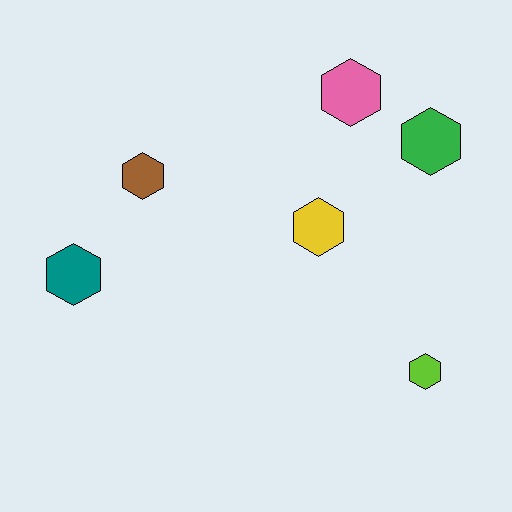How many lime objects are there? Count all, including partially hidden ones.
There is 1 lime object.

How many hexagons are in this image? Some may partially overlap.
There are 6 hexagons.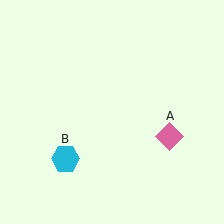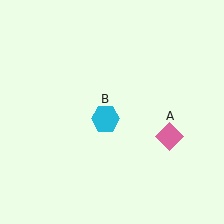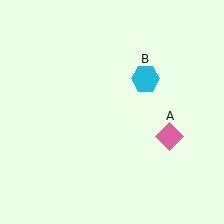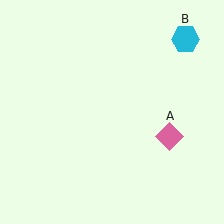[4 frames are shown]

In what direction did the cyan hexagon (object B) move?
The cyan hexagon (object B) moved up and to the right.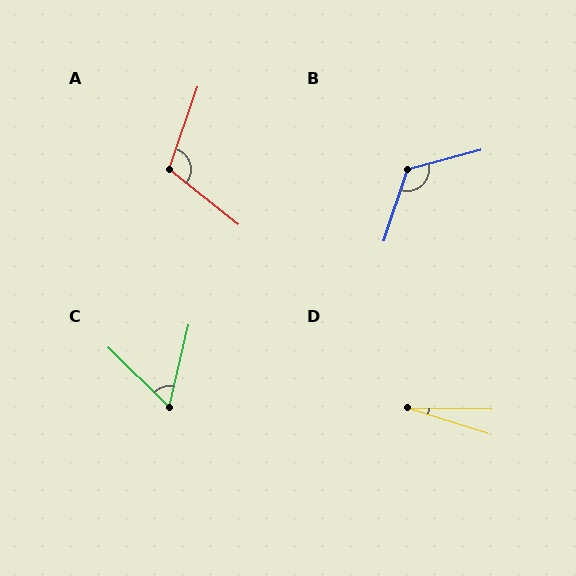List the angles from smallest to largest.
D (17°), C (59°), A (109°), B (123°).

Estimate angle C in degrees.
Approximately 59 degrees.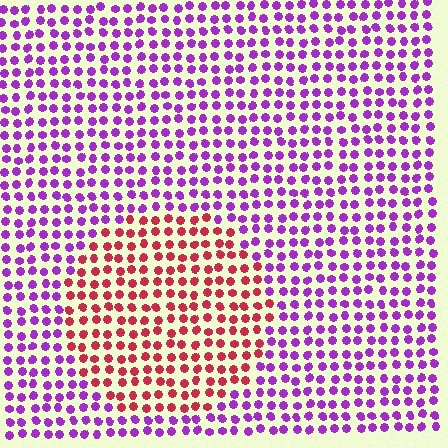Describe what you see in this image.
The image is filled with small purple elements in a uniform arrangement. A circle-shaped region is visible where the elements are tinted to a slightly different hue, forming a subtle color boundary.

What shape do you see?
I see a circle.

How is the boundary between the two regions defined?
The boundary is defined purely by a slight shift in hue (about 62 degrees). Spacing, size, and orientation are identical on both sides.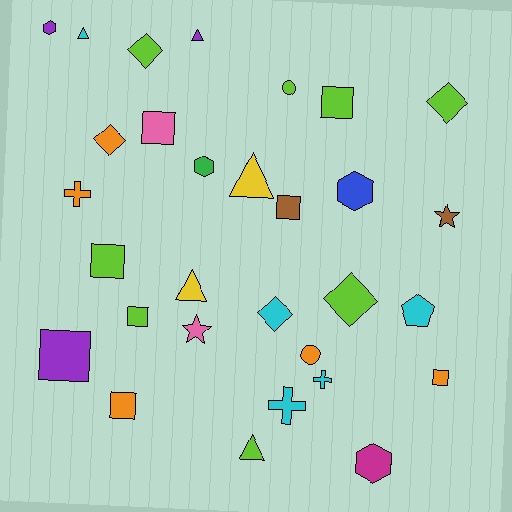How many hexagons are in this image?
There are 4 hexagons.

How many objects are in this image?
There are 30 objects.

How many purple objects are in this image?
There are 3 purple objects.